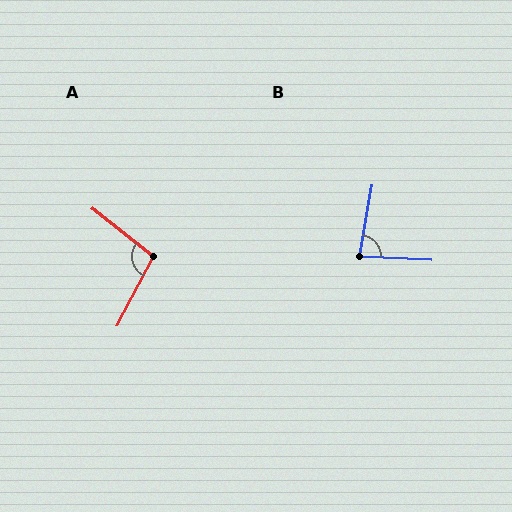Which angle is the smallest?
B, at approximately 83 degrees.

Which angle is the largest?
A, at approximately 101 degrees.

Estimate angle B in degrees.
Approximately 83 degrees.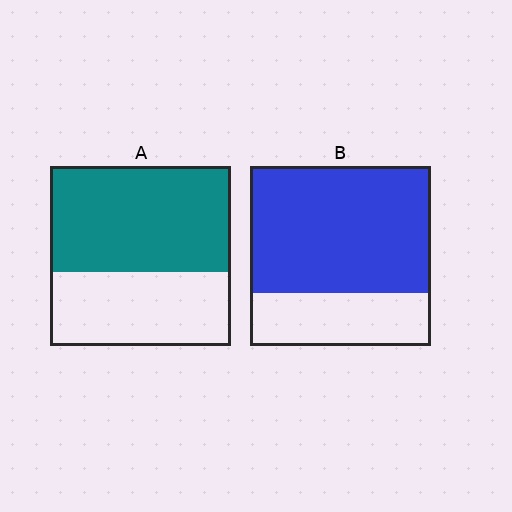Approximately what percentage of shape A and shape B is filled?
A is approximately 60% and B is approximately 70%.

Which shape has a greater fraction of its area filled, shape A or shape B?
Shape B.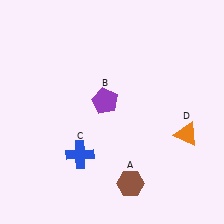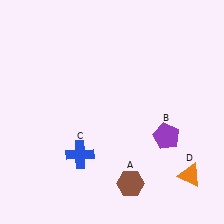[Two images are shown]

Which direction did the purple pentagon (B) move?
The purple pentagon (B) moved right.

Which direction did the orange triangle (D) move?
The orange triangle (D) moved down.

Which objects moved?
The objects that moved are: the purple pentagon (B), the orange triangle (D).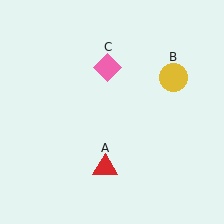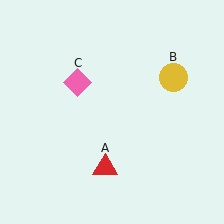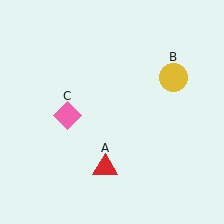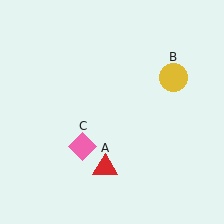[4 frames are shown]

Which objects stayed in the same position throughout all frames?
Red triangle (object A) and yellow circle (object B) remained stationary.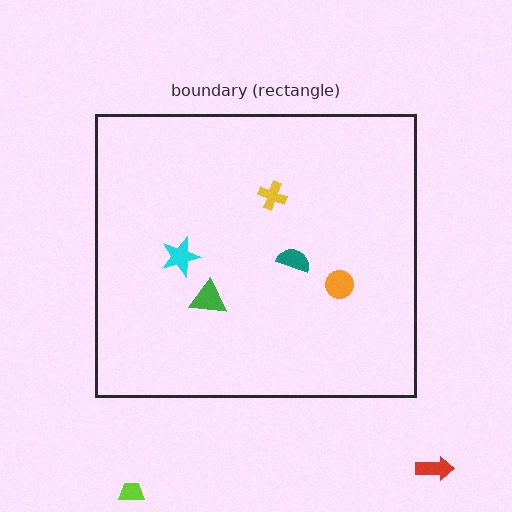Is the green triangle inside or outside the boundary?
Inside.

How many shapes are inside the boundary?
5 inside, 2 outside.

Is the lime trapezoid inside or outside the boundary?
Outside.